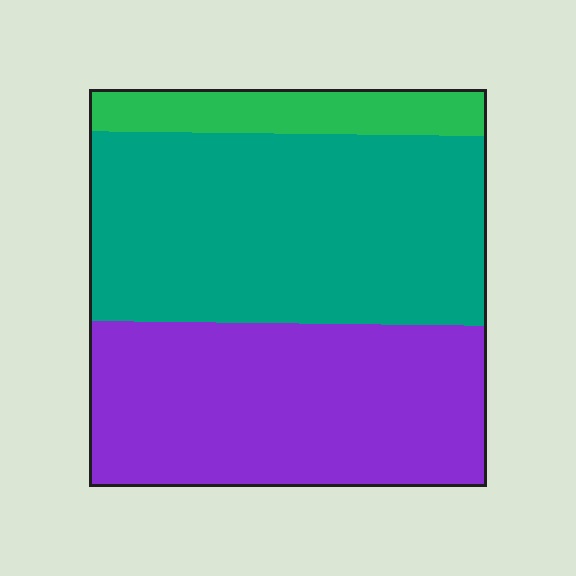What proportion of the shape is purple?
Purple takes up about two fifths (2/5) of the shape.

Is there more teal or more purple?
Teal.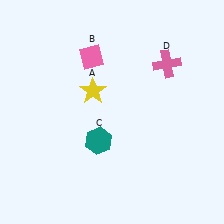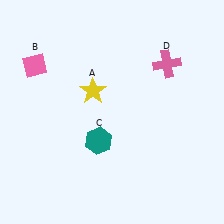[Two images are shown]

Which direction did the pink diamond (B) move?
The pink diamond (B) moved left.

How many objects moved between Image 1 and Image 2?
1 object moved between the two images.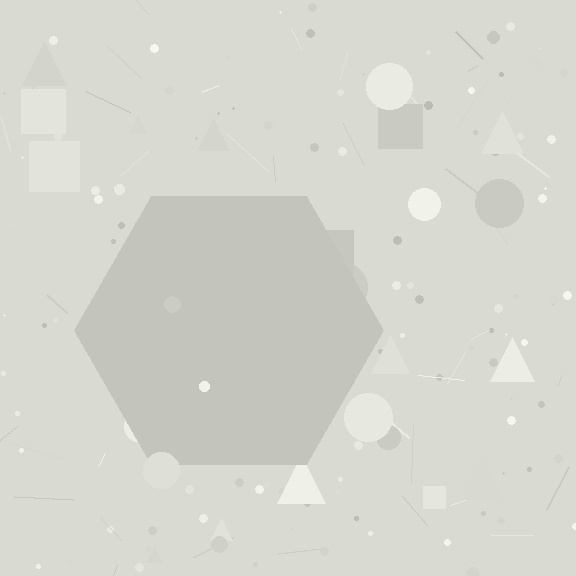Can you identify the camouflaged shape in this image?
The camouflaged shape is a hexagon.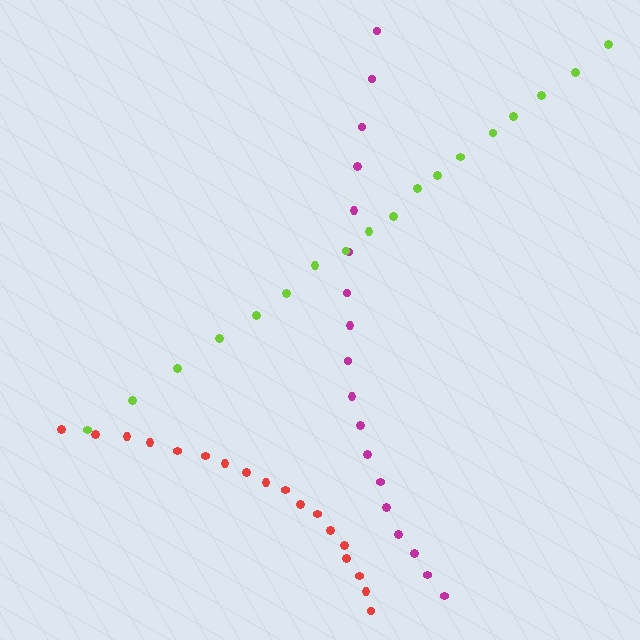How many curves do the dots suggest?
There are 3 distinct paths.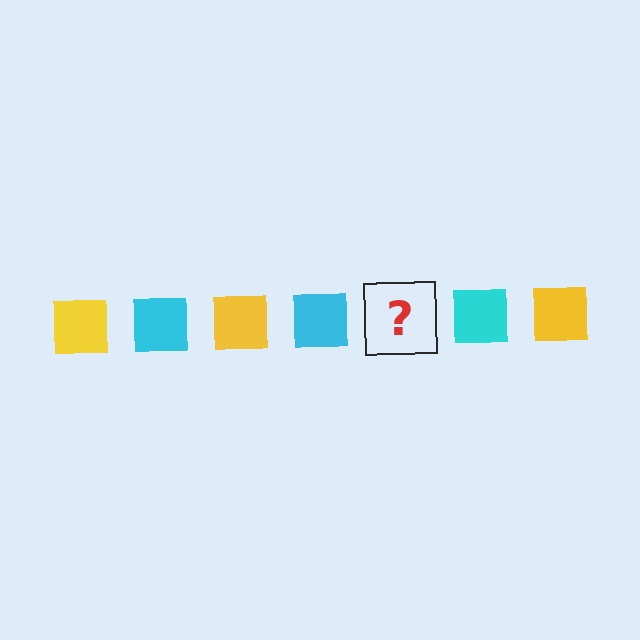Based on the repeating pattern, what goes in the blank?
The blank should be a yellow square.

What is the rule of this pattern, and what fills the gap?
The rule is that the pattern cycles through yellow, cyan squares. The gap should be filled with a yellow square.